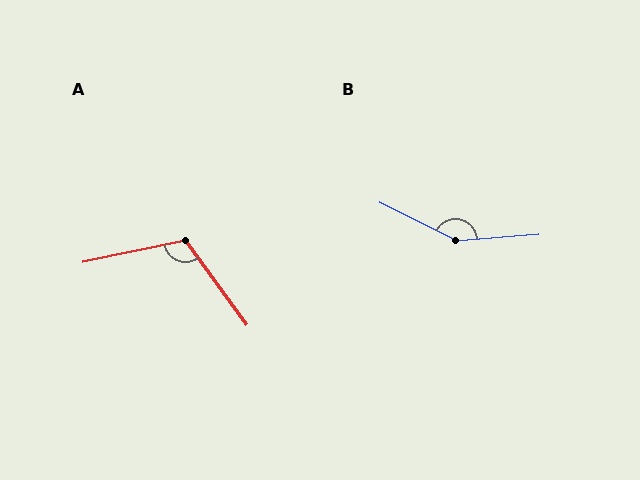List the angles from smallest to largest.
A (114°), B (150°).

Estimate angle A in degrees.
Approximately 114 degrees.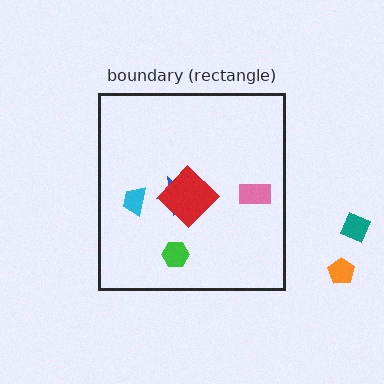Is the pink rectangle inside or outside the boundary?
Inside.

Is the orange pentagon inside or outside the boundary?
Outside.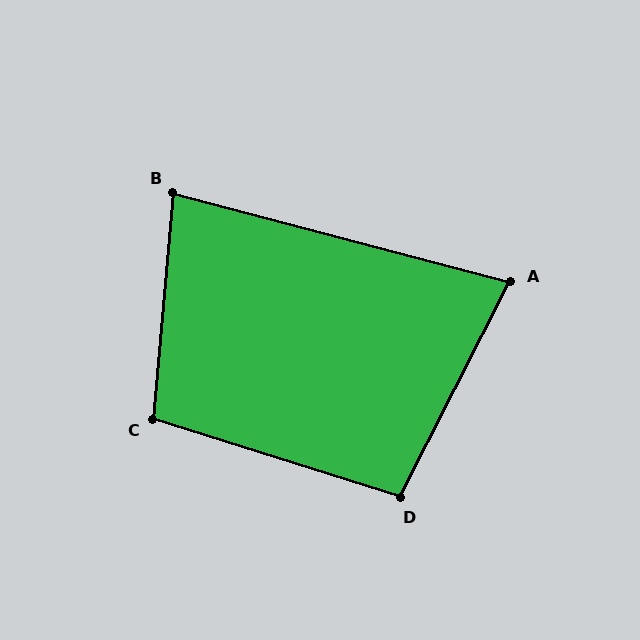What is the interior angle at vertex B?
Approximately 80 degrees (acute).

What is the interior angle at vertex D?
Approximately 100 degrees (obtuse).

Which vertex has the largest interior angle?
C, at approximately 102 degrees.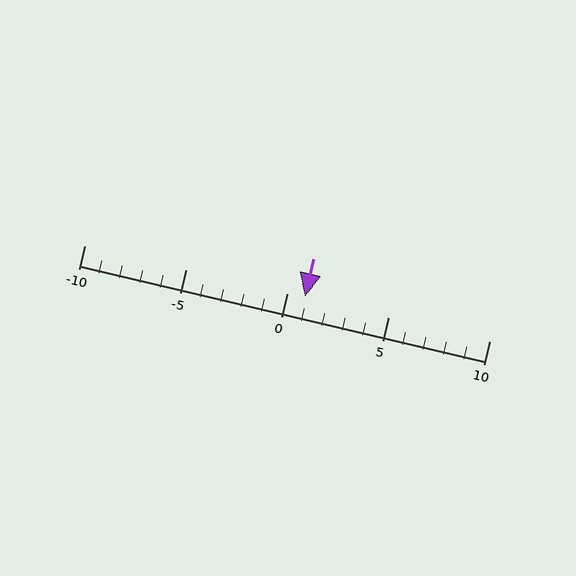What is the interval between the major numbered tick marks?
The major tick marks are spaced 5 units apart.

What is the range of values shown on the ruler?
The ruler shows values from -10 to 10.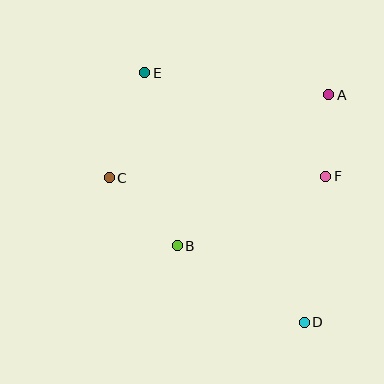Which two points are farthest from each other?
Points D and E are farthest from each other.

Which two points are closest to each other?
Points A and F are closest to each other.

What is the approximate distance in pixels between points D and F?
The distance between D and F is approximately 148 pixels.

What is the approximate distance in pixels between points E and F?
The distance between E and F is approximately 209 pixels.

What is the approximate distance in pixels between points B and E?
The distance between B and E is approximately 176 pixels.